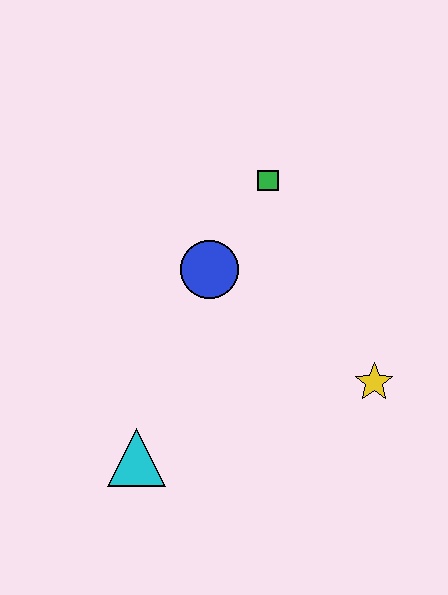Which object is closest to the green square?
The blue circle is closest to the green square.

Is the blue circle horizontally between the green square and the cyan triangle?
Yes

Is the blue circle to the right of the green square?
No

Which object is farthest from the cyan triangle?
The green square is farthest from the cyan triangle.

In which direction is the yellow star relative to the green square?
The yellow star is below the green square.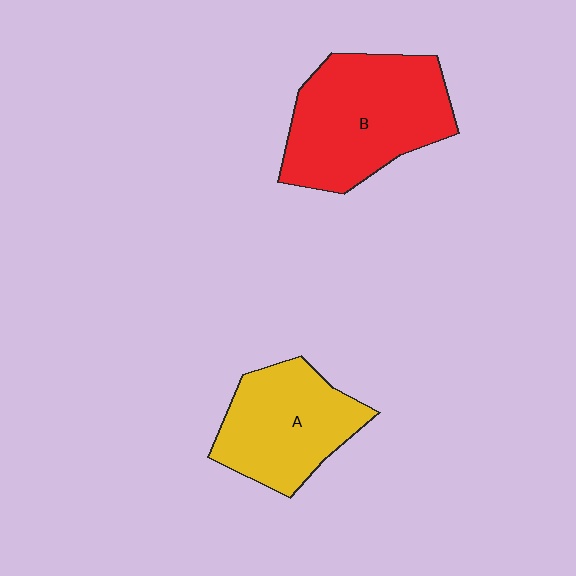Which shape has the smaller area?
Shape A (yellow).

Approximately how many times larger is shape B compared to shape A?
Approximately 1.3 times.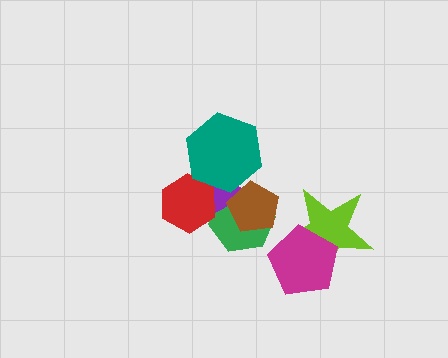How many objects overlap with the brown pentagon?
2 objects overlap with the brown pentagon.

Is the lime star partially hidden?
Yes, it is partially covered by another shape.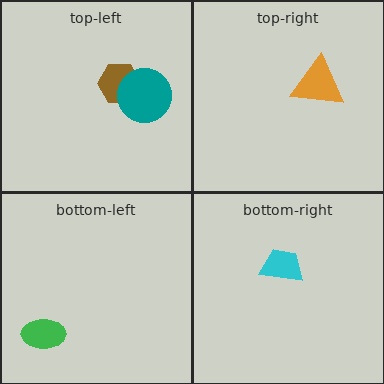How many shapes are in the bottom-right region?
1.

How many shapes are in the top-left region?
2.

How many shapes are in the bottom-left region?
1.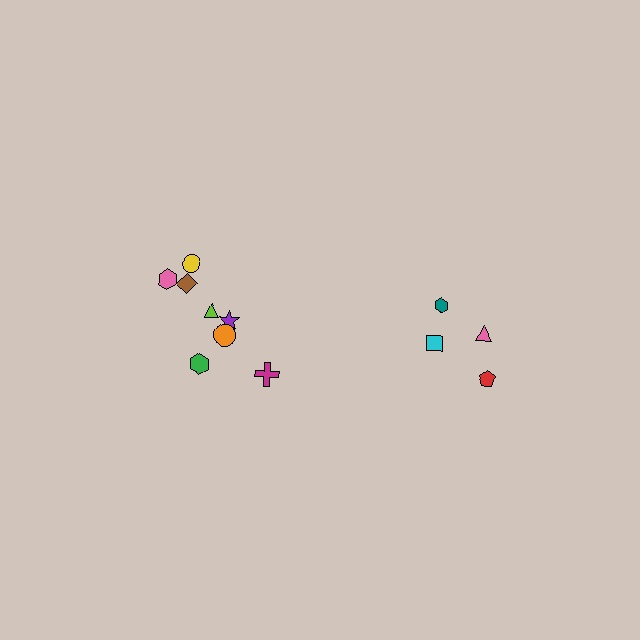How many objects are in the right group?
There are 4 objects.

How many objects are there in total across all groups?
There are 12 objects.